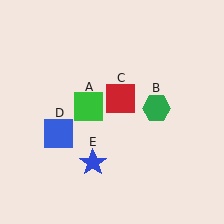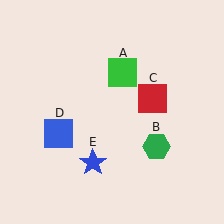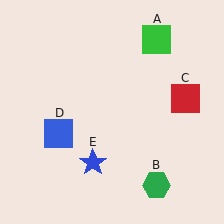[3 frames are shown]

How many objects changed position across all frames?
3 objects changed position: green square (object A), green hexagon (object B), red square (object C).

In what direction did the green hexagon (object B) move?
The green hexagon (object B) moved down.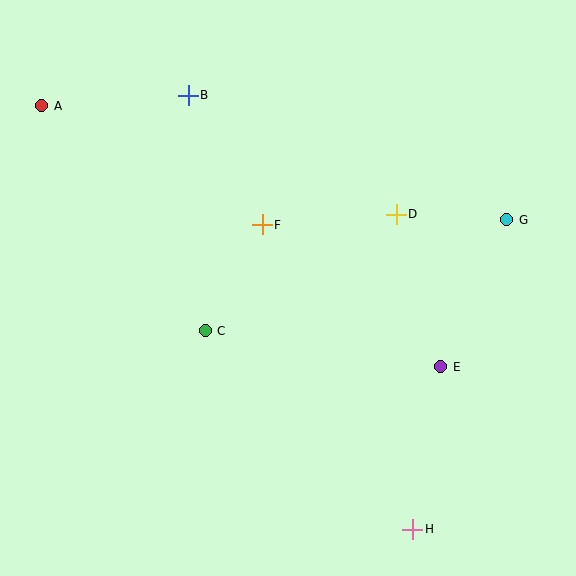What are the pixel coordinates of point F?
Point F is at (262, 225).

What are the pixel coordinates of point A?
Point A is at (42, 106).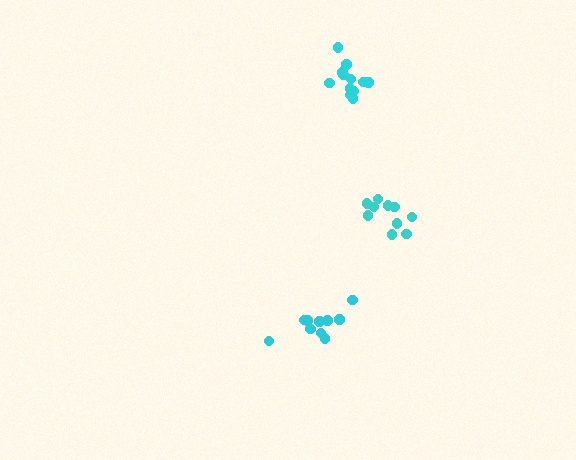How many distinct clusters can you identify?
There are 3 distinct clusters.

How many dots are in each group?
Group 1: 10 dots, Group 2: 12 dots, Group 3: 10 dots (32 total).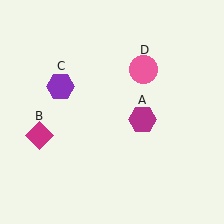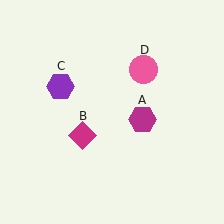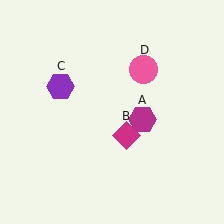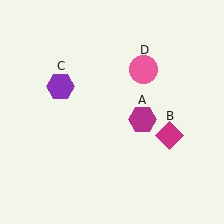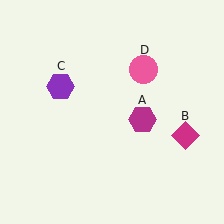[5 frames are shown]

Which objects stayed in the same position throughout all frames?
Magenta hexagon (object A) and purple hexagon (object C) and pink circle (object D) remained stationary.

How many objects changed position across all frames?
1 object changed position: magenta diamond (object B).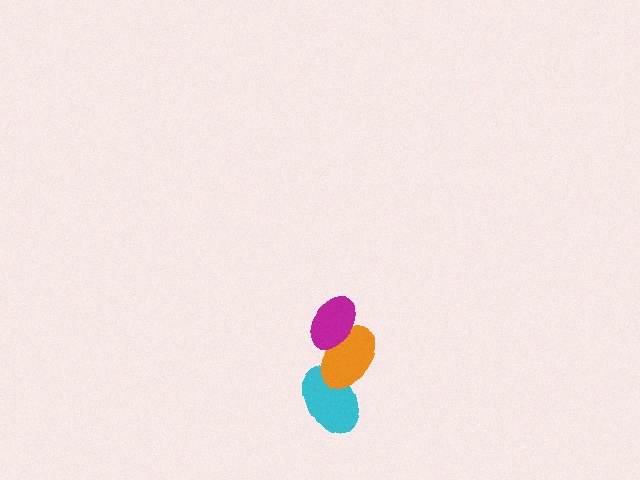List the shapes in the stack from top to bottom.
From top to bottom: the magenta ellipse, the orange ellipse, the cyan ellipse.